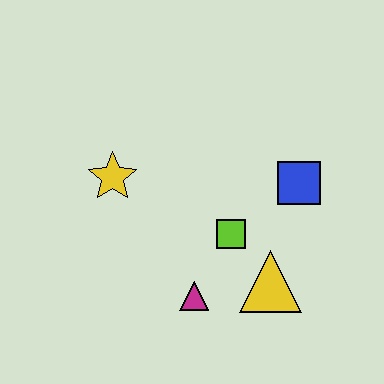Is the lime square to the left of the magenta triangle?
No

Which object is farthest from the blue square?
The yellow star is farthest from the blue square.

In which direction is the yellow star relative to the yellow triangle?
The yellow star is to the left of the yellow triangle.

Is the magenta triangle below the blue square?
Yes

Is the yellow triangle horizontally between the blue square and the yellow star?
Yes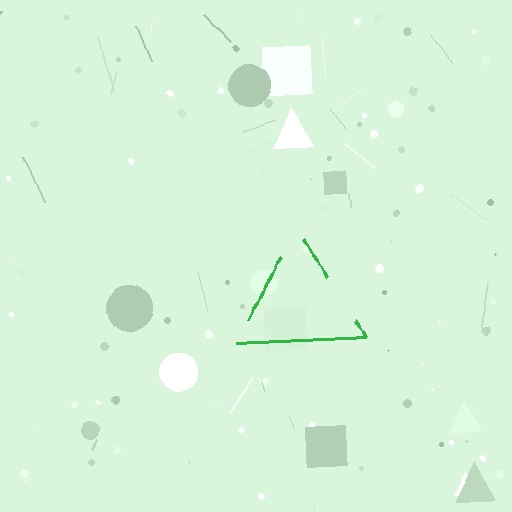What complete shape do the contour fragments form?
The contour fragments form a triangle.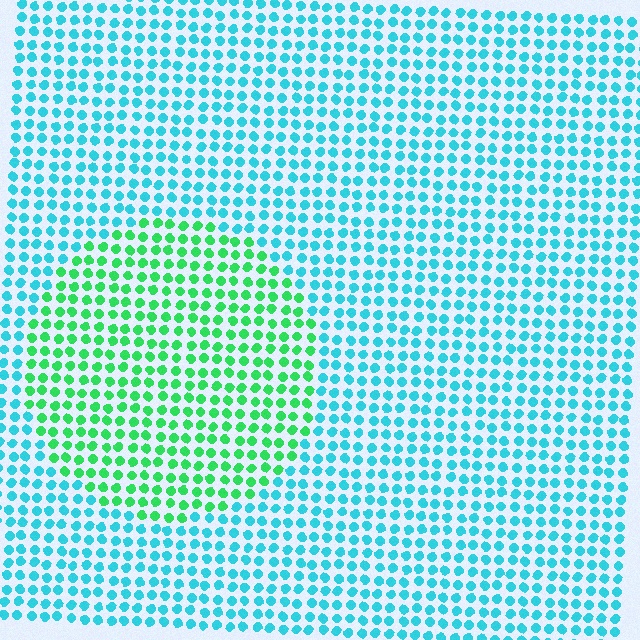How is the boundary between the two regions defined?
The boundary is defined purely by a slight shift in hue (about 50 degrees). Spacing, size, and orientation are identical on both sides.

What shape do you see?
I see a circle.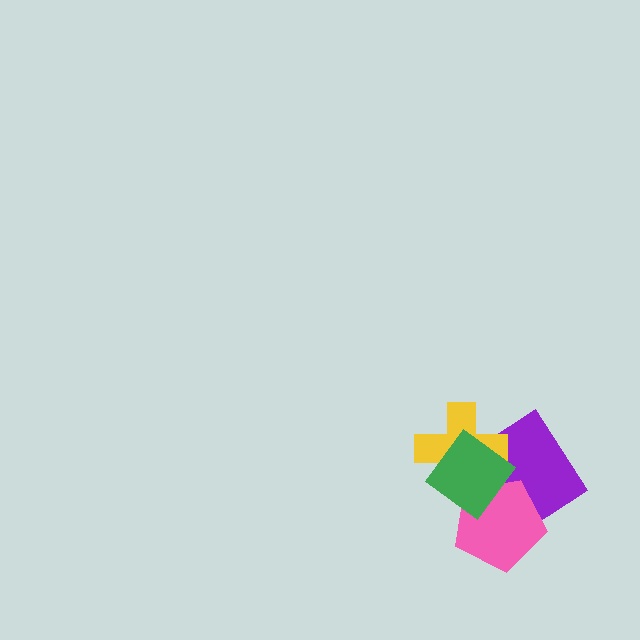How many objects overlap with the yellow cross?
3 objects overlap with the yellow cross.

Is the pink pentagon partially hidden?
Yes, it is partially covered by another shape.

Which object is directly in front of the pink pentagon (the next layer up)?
The yellow cross is directly in front of the pink pentagon.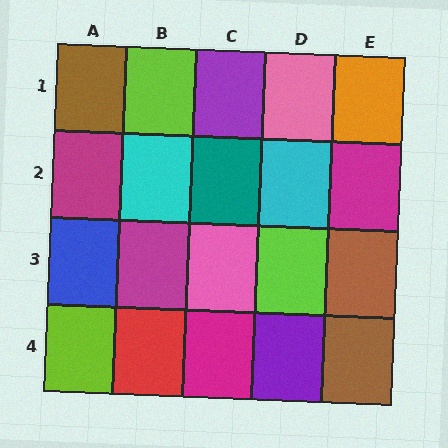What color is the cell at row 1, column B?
Lime.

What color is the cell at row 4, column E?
Brown.